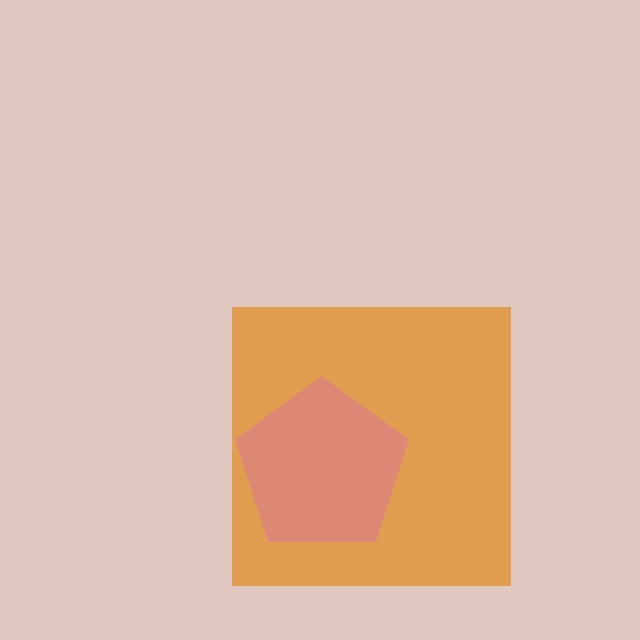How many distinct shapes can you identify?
There are 2 distinct shapes: an orange square, a pink pentagon.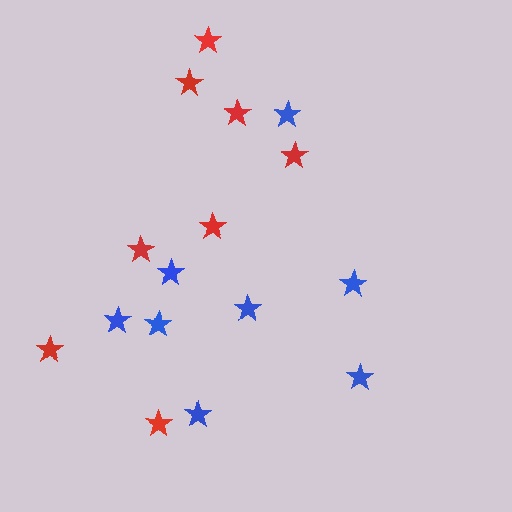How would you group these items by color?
There are 2 groups: one group of red stars (8) and one group of blue stars (8).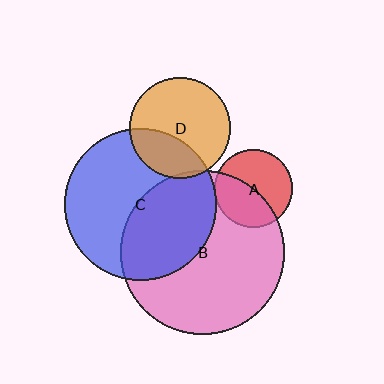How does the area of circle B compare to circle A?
Approximately 4.4 times.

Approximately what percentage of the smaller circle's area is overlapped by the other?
Approximately 5%.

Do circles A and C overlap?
Yes.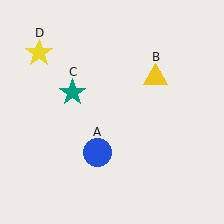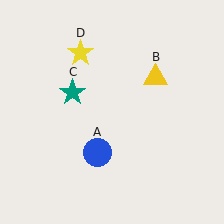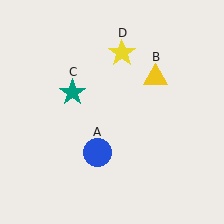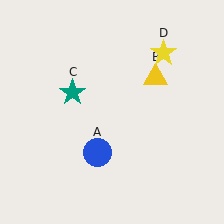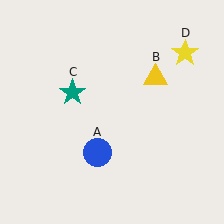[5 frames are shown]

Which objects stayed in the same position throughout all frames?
Blue circle (object A) and yellow triangle (object B) and teal star (object C) remained stationary.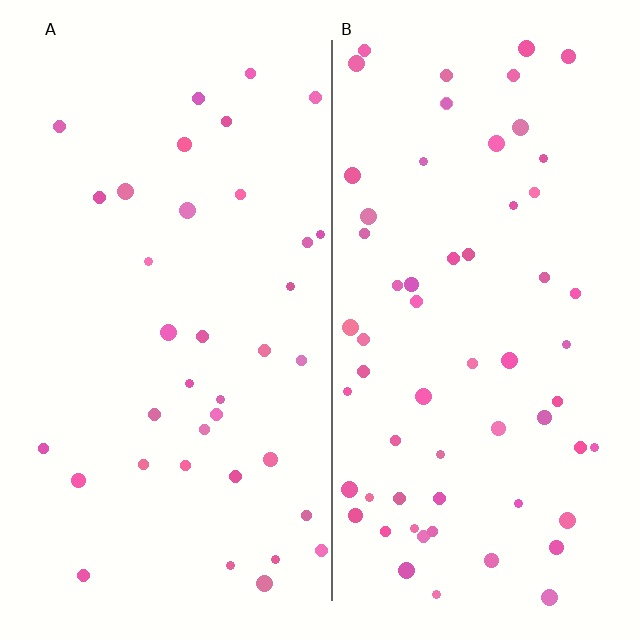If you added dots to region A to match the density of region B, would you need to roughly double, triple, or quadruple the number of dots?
Approximately double.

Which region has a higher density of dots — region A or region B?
B (the right).